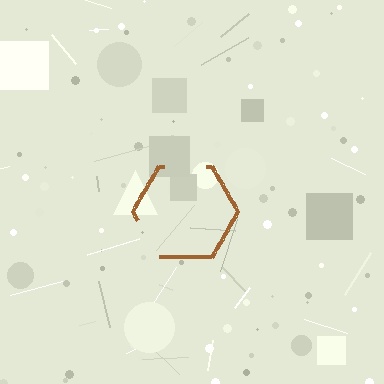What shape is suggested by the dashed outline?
The dashed outline suggests a hexagon.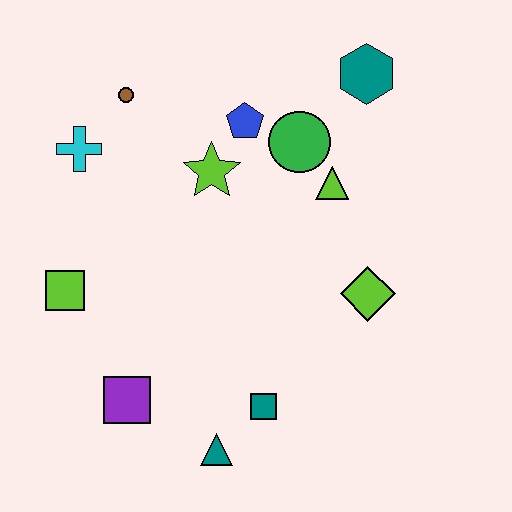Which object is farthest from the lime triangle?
The purple square is farthest from the lime triangle.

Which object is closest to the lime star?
The blue pentagon is closest to the lime star.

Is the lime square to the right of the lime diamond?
No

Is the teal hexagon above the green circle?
Yes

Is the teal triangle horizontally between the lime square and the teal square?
Yes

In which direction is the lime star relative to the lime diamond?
The lime star is to the left of the lime diamond.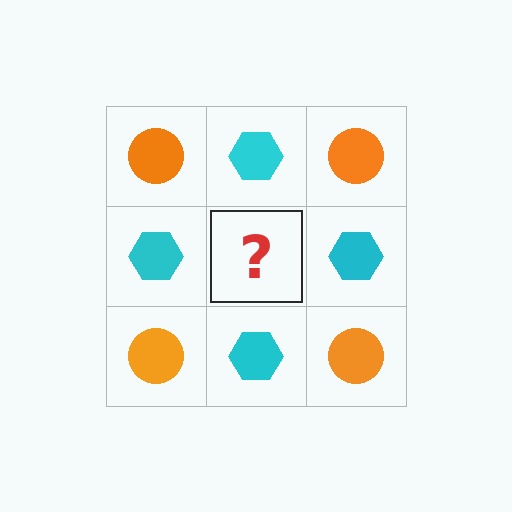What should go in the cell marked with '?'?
The missing cell should contain an orange circle.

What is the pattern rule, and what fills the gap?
The rule is that it alternates orange circle and cyan hexagon in a checkerboard pattern. The gap should be filled with an orange circle.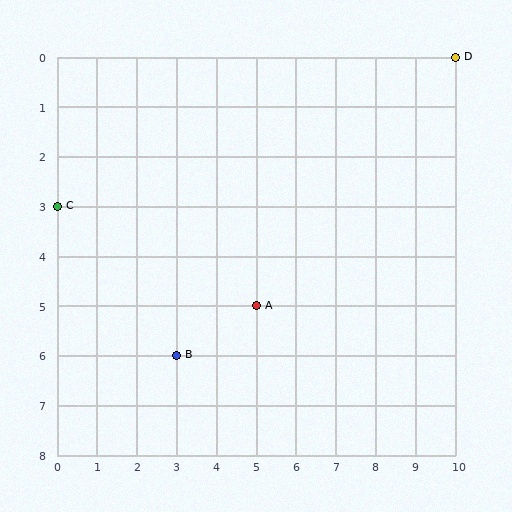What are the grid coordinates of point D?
Point D is at grid coordinates (10, 0).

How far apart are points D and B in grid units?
Points D and B are 7 columns and 6 rows apart (about 9.2 grid units diagonally).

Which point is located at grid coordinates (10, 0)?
Point D is at (10, 0).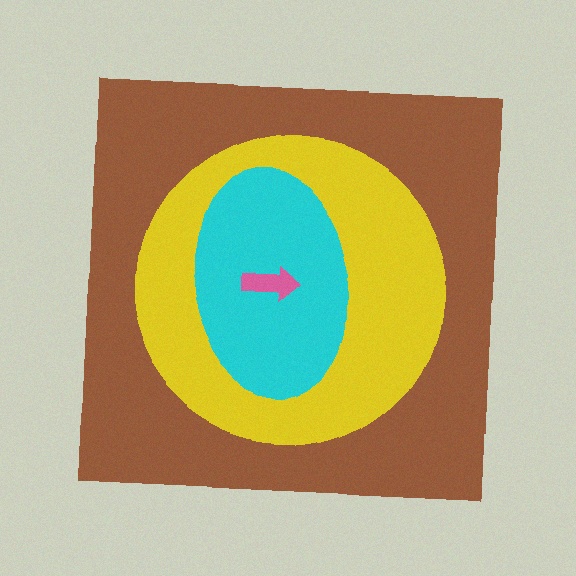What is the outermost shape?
The brown square.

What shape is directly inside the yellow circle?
The cyan ellipse.